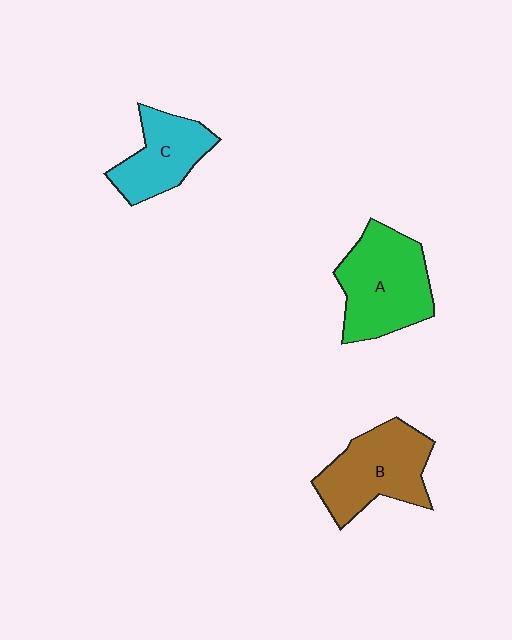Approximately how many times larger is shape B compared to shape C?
Approximately 1.3 times.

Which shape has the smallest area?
Shape C (cyan).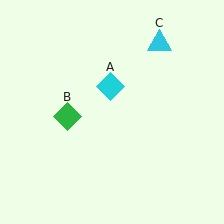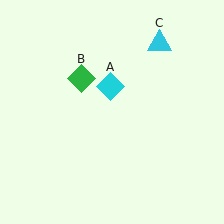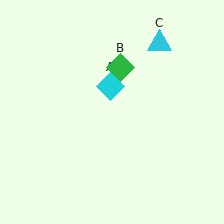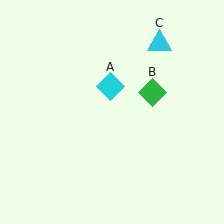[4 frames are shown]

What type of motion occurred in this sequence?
The green diamond (object B) rotated clockwise around the center of the scene.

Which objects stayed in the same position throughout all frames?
Cyan diamond (object A) and cyan triangle (object C) remained stationary.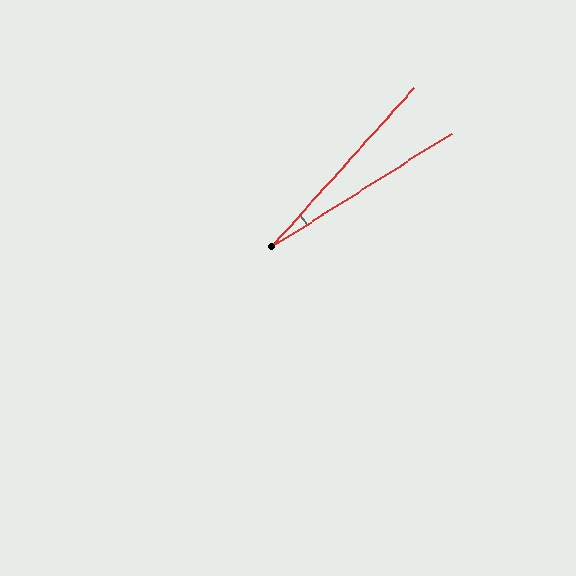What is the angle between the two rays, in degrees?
Approximately 16 degrees.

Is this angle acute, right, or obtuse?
It is acute.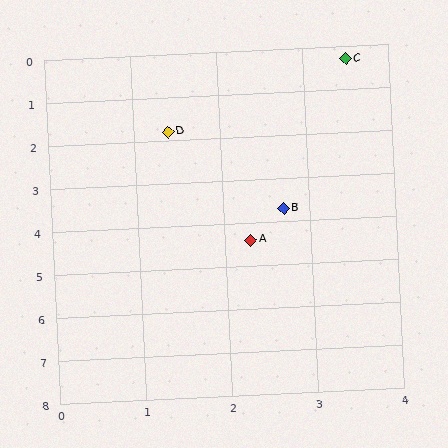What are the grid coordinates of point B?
Point B is at approximately (2.7, 3.7).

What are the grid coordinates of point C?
Point C is at approximately (3.5, 0.3).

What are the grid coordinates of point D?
Point D is at approximately (1.4, 1.8).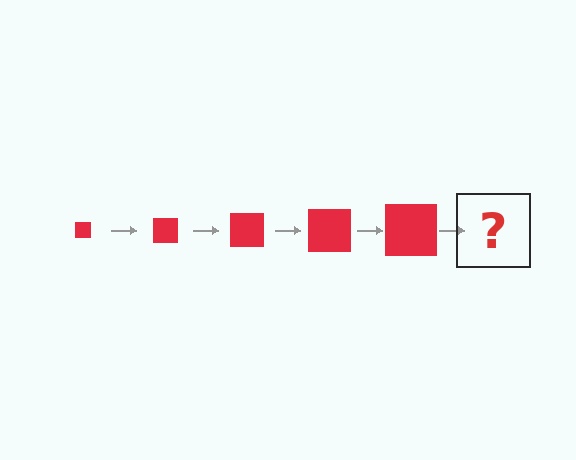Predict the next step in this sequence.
The next step is a red square, larger than the previous one.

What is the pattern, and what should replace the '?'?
The pattern is that the square gets progressively larger each step. The '?' should be a red square, larger than the previous one.